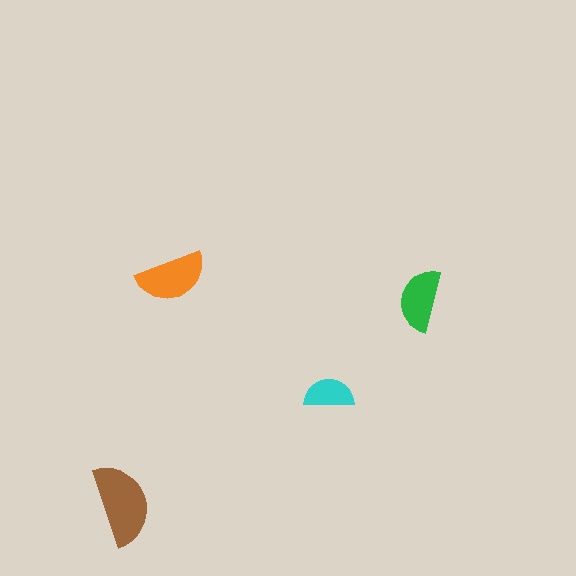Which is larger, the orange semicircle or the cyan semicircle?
The orange one.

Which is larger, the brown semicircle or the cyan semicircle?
The brown one.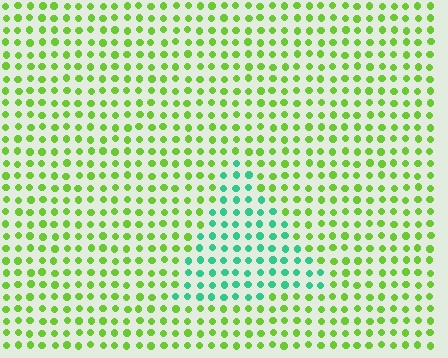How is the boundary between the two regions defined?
The boundary is defined purely by a slight shift in hue (about 57 degrees). Spacing, size, and orientation are identical on both sides.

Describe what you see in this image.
The image is filled with small lime elements in a uniform arrangement. A triangle-shaped region is visible where the elements are tinted to a slightly different hue, forming a subtle color boundary.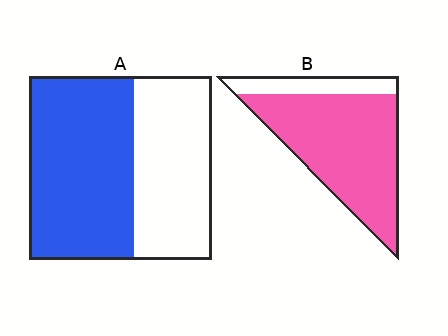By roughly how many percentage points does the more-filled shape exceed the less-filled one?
By roughly 25 percentage points (B over A).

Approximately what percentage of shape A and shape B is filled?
A is approximately 55% and B is approximately 80%.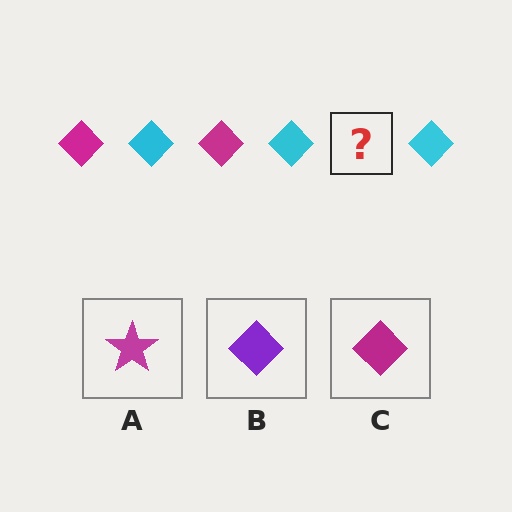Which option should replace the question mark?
Option C.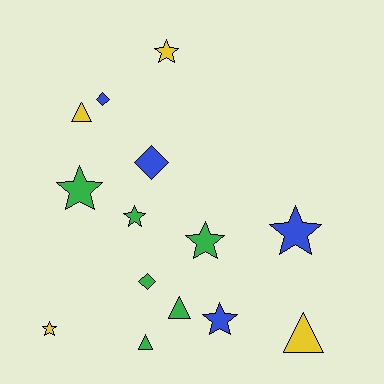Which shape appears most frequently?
Star, with 7 objects.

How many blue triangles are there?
There are no blue triangles.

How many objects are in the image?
There are 14 objects.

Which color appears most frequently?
Green, with 6 objects.